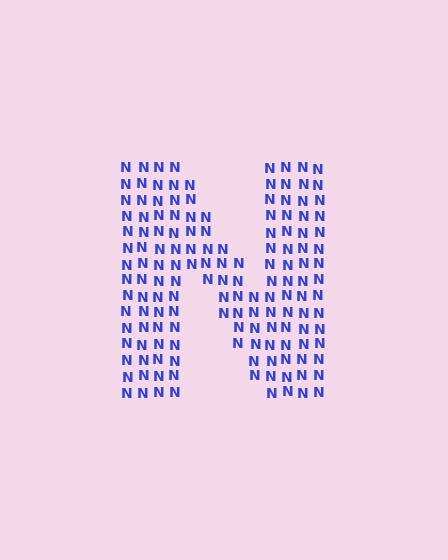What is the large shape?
The large shape is the letter N.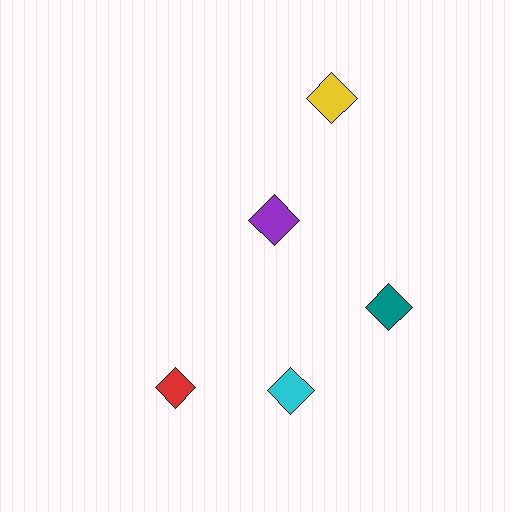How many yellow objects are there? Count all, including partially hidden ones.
There is 1 yellow object.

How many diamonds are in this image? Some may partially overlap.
There are 5 diamonds.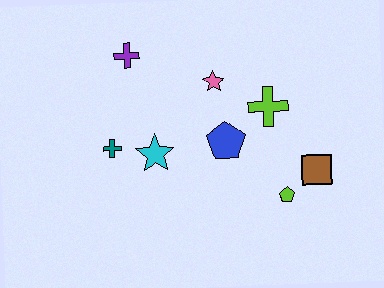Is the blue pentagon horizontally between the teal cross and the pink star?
No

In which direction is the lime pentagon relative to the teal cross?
The lime pentagon is to the right of the teal cross.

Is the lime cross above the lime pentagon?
Yes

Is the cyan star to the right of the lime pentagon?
No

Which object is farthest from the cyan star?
The brown square is farthest from the cyan star.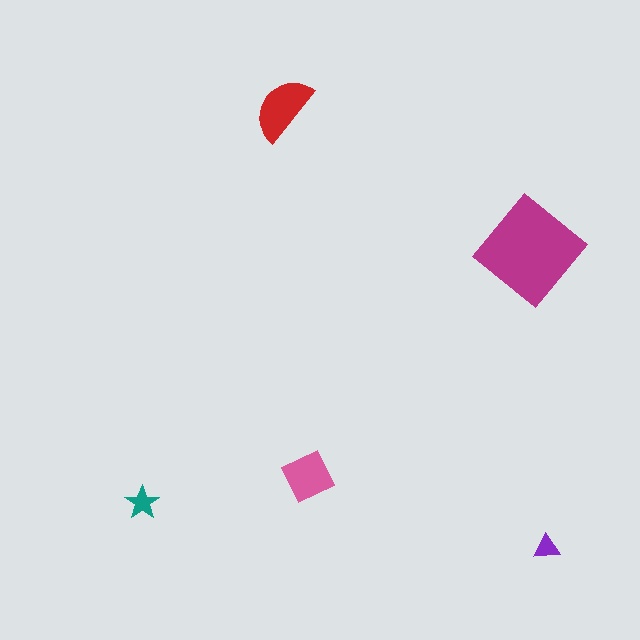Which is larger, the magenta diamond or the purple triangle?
The magenta diamond.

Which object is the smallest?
The purple triangle.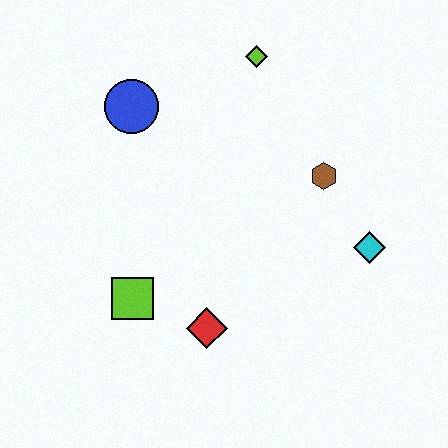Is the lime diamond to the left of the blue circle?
No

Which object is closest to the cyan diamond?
The brown hexagon is closest to the cyan diamond.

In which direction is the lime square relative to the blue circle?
The lime square is below the blue circle.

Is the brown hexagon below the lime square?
No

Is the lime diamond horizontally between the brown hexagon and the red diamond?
Yes